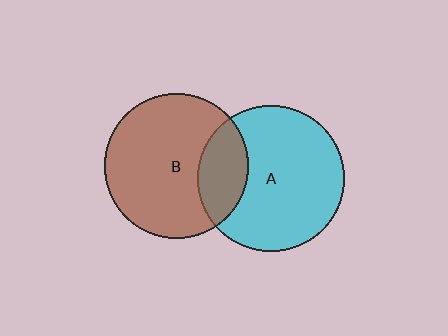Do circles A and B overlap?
Yes.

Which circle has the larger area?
Circle A (cyan).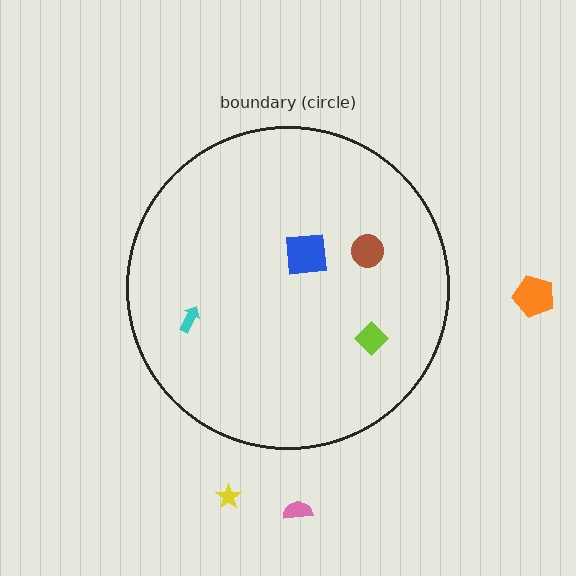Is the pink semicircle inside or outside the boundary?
Outside.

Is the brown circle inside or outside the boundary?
Inside.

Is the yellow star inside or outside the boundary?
Outside.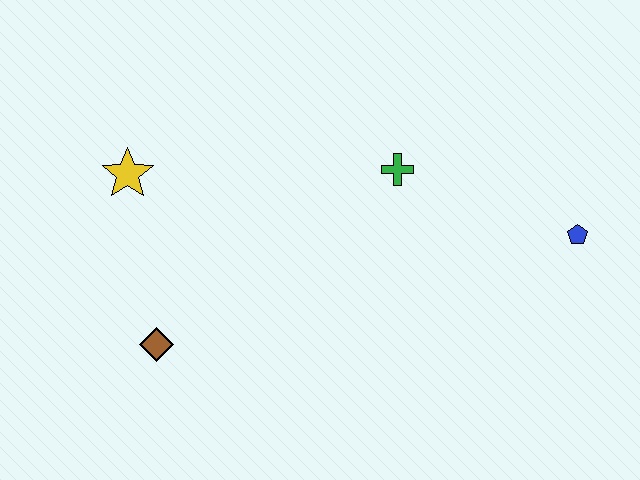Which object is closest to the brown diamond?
The yellow star is closest to the brown diamond.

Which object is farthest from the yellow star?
The blue pentagon is farthest from the yellow star.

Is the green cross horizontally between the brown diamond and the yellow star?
No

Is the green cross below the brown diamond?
No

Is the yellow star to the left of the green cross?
Yes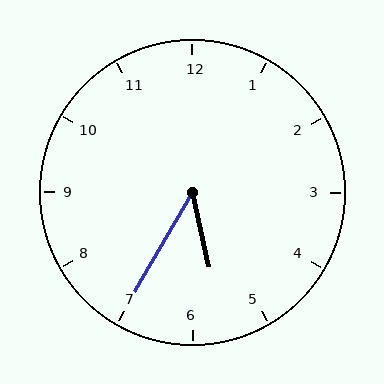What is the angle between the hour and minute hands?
Approximately 42 degrees.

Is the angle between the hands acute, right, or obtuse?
It is acute.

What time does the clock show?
5:35.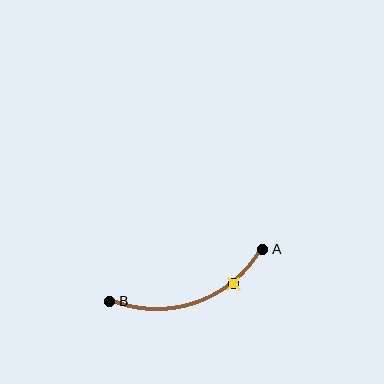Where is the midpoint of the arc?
The arc midpoint is the point on the curve farthest from the straight line joining A and B. It sits below that line.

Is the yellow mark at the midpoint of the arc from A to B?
No. The yellow mark lies on the arc but is closer to endpoint A. The arc midpoint would be at the point on the curve equidistant along the arc from both A and B.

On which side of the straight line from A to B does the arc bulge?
The arc bulges below the straight line connecting A and B.